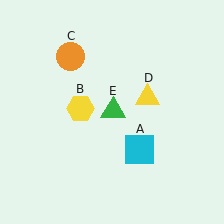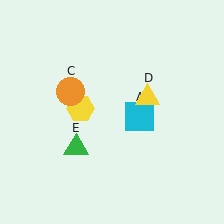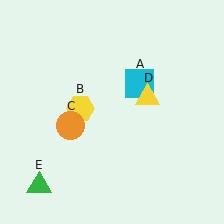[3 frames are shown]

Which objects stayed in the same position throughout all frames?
Yellow hexagon (object B) and yellow triangle (object D) remained stationary.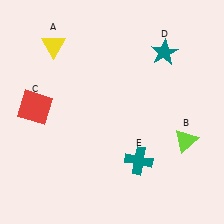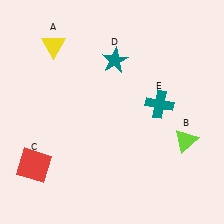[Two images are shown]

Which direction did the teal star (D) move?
The teal star (D) moved left.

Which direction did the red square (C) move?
The red square (C) moved down.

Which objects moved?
The objects that moved are: the red square (C), the teal star (D), the teal cross (E).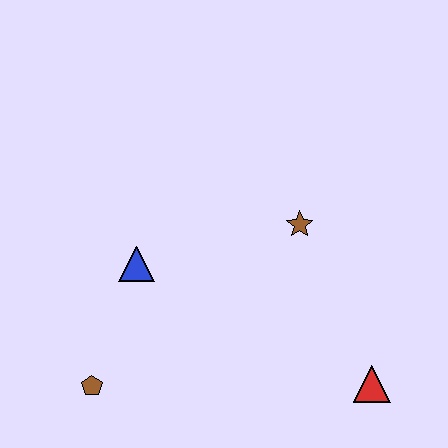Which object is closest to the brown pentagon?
The blue triangle is closest to the brown pentagon.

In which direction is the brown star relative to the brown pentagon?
The brown star is to the right of the brown pentagon.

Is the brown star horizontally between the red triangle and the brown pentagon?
Yes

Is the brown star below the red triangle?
No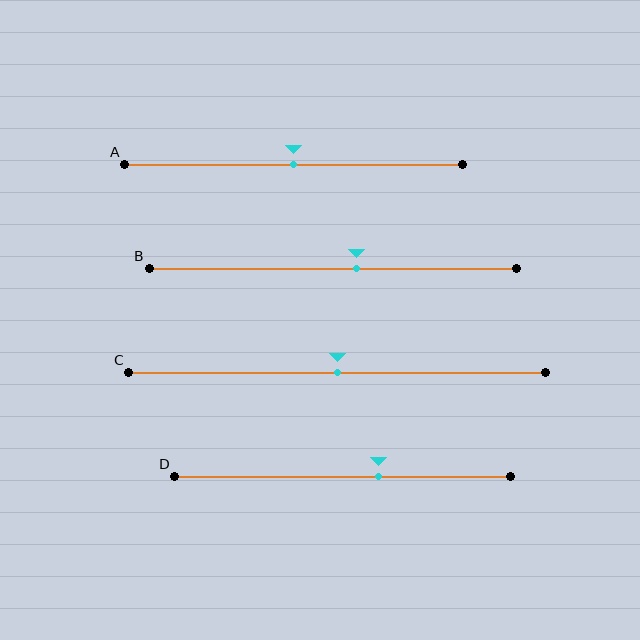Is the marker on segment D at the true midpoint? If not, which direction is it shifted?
No, the marker on segment D is shifted to the right by about 11% of the segment length.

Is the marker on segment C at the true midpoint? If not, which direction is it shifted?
Yes, the marker on segment C is at the true midpoint.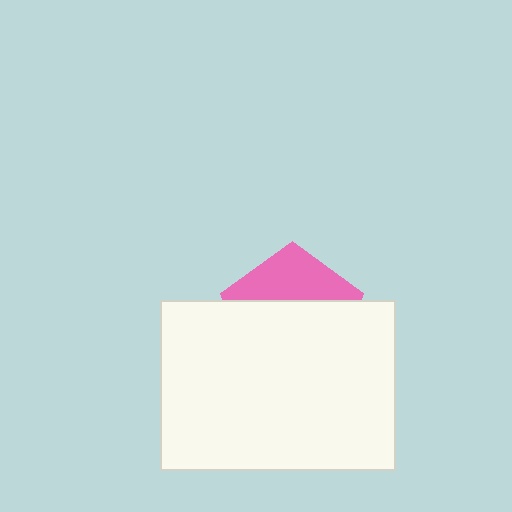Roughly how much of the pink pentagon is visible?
A small part of it is visible (roughly 33%).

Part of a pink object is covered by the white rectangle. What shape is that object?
It is a pentagon.